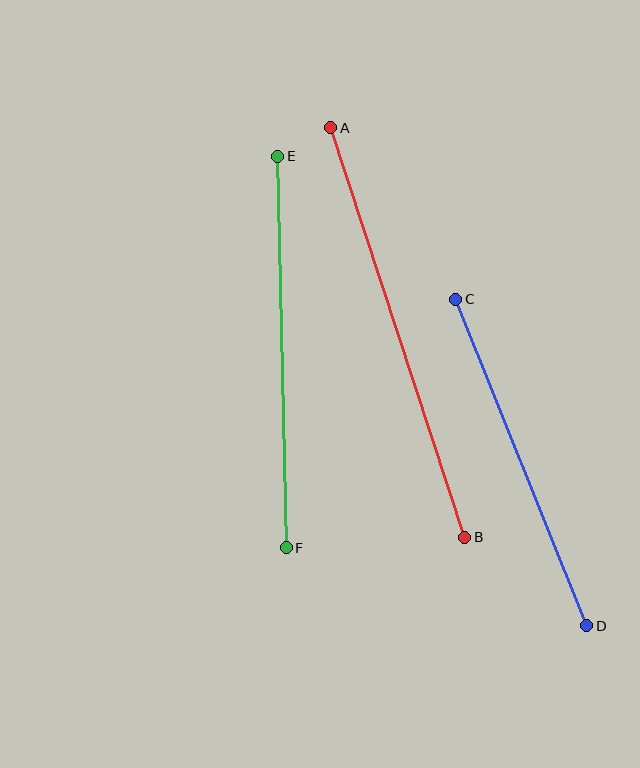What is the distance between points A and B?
The distance is approximately 431 pixels.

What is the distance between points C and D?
The distance is approximately 352 pixels.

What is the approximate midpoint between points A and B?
The midpoint is at approximately (398, 332) pixels.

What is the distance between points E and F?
The distance is approximately 392 pixels.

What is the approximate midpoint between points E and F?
The midpoint is at approximately (282, 352) pixels.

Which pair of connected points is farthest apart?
Points A and B are farthest apart.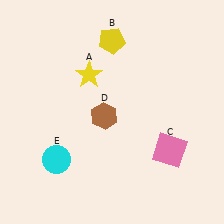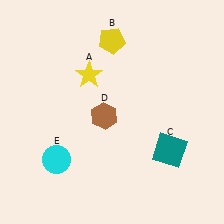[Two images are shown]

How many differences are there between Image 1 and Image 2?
There is 1 difference between the two images.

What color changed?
The square (C) changed from pink in Image 1 to teal in Image 2.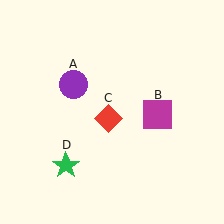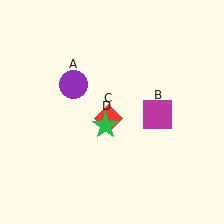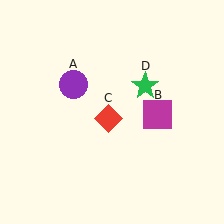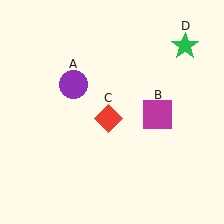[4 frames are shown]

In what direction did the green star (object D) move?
The green star (object D) moved up and to the right.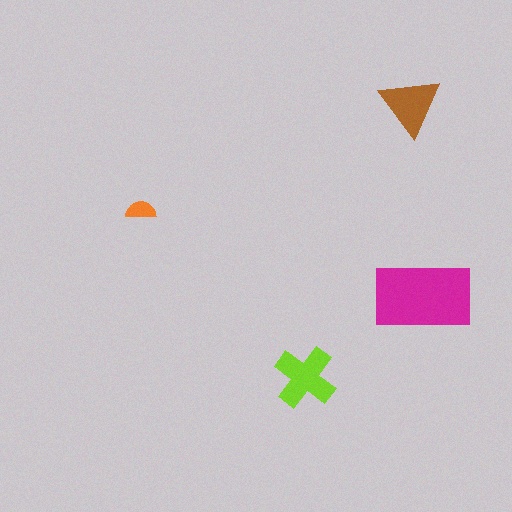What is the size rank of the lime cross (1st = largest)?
2nd.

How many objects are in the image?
There are 4 objects in the image.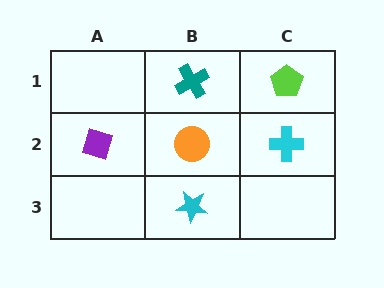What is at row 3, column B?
A cyan star.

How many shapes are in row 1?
2 shapes.